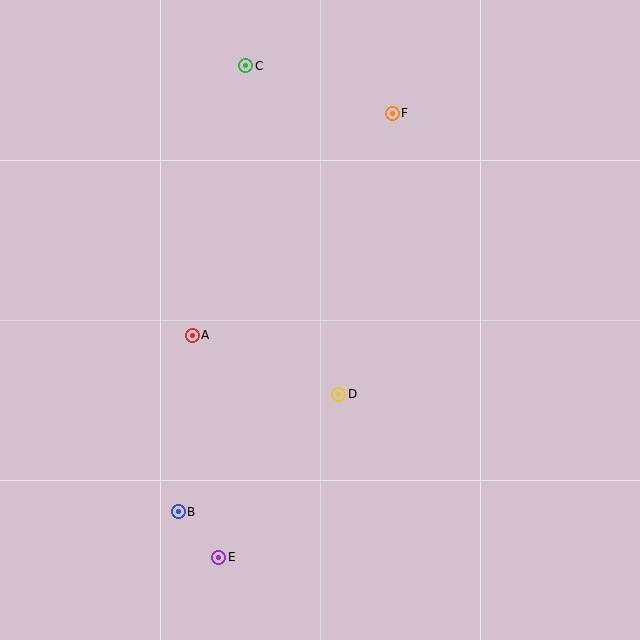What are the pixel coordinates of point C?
Point C is at (246, 66).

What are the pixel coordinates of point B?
Point B is at (178, 512).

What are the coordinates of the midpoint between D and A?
The midpoint between D and A is at (266, 365).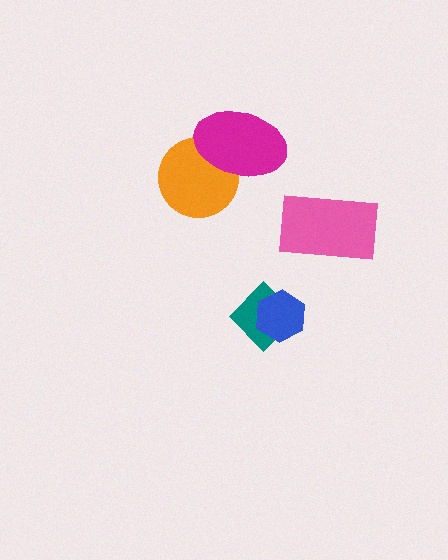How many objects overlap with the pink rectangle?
0 objects overlap with the pink rectangle.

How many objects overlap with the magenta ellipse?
1 object overlaps with the magenta ellipse.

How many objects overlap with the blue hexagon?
1 object overlaps with the blue hexagon.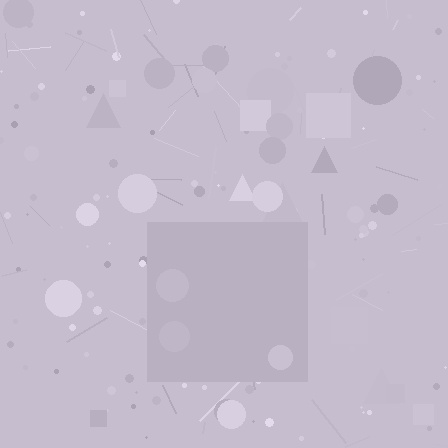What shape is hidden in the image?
A square is hidden in the image.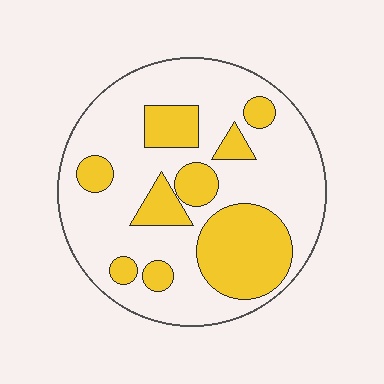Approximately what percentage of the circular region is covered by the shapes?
Approximately 30%.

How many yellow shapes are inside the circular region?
9.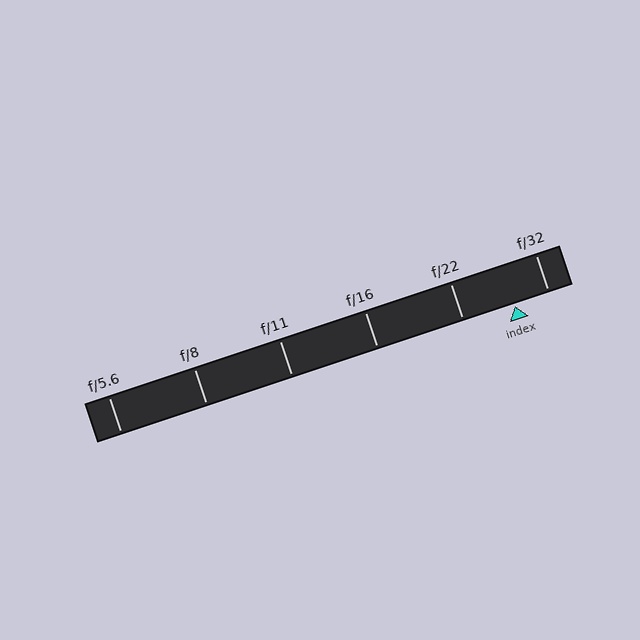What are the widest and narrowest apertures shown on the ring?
The widest aperture shown is f/5.6 and the narrowest is f/32.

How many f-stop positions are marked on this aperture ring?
There are 6 f-stop positions marked.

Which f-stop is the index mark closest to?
The index mark is closest to f/32.